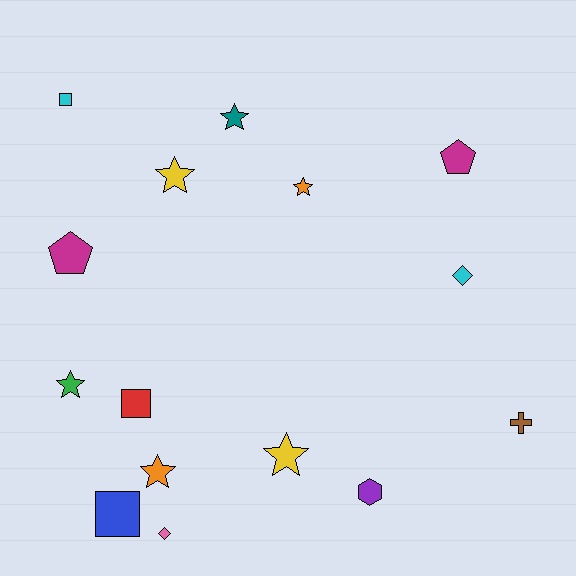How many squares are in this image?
There are 3 squares.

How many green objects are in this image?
There is 1 green object.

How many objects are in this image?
There are 15 objects.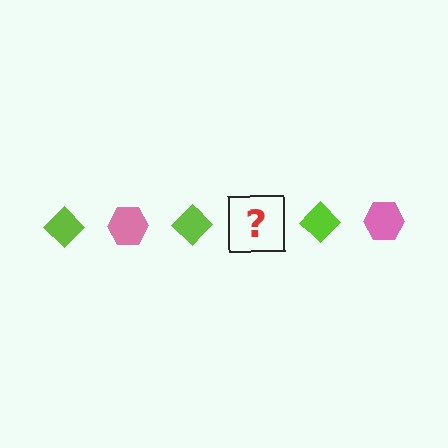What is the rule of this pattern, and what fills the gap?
The rule is that the pattern alternates between lime diamond and pink hexagon. The gap should be filled with a pink hexagon.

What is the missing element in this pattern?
The missing element is a pink hexagon.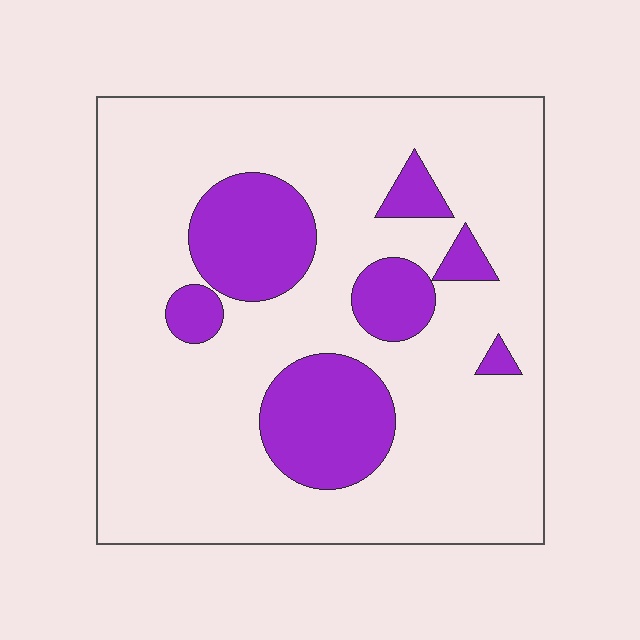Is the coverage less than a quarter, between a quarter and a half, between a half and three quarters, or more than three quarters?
Less than a quarter.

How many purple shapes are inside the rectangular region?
7.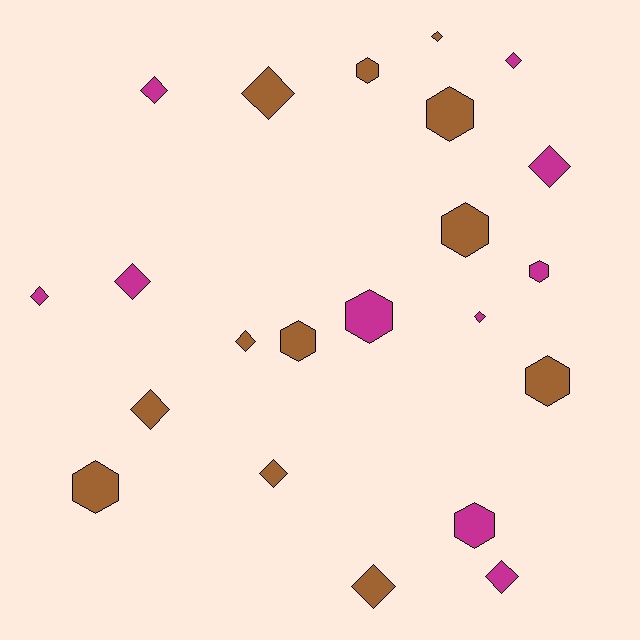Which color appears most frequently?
Brown, with 12 objects.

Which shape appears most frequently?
Diamond, with 13 objects.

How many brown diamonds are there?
There are 6 brown diamonds.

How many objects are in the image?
There are 22 objects.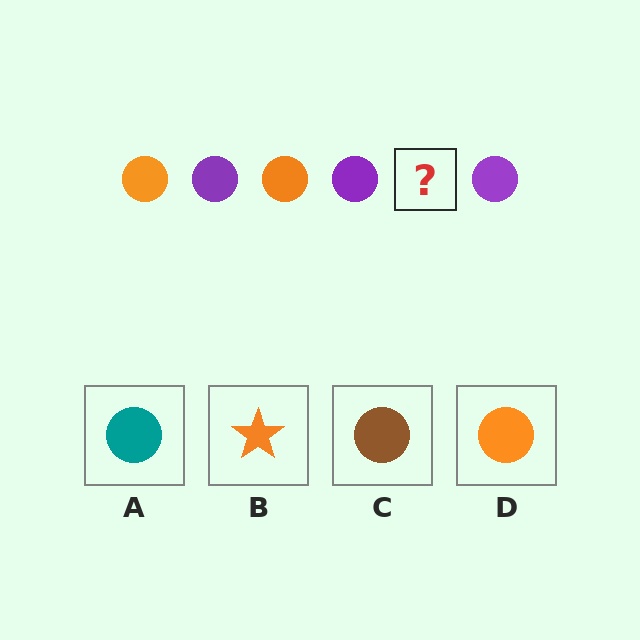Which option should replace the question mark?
Option D.